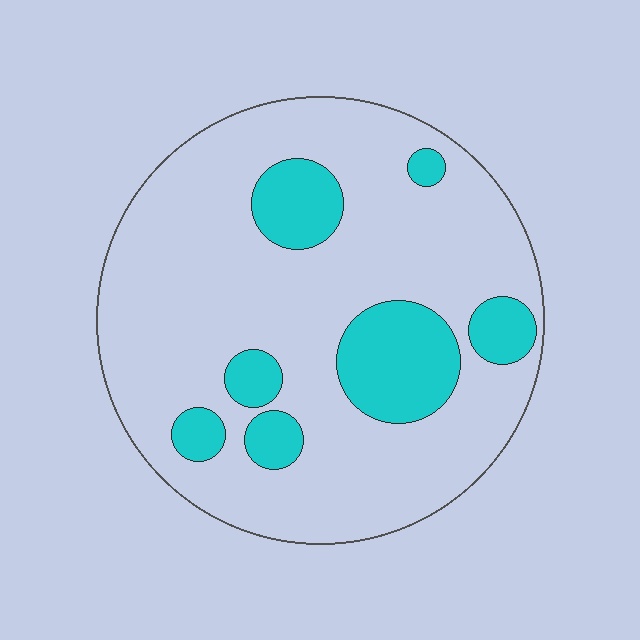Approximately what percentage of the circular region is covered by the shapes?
Approximately 20%.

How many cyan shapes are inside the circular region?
7.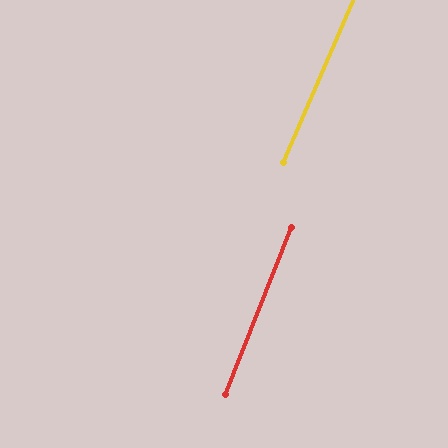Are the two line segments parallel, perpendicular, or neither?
Parallel — their directions differ by only 1.7°.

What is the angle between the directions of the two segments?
Approximately 2 degrees.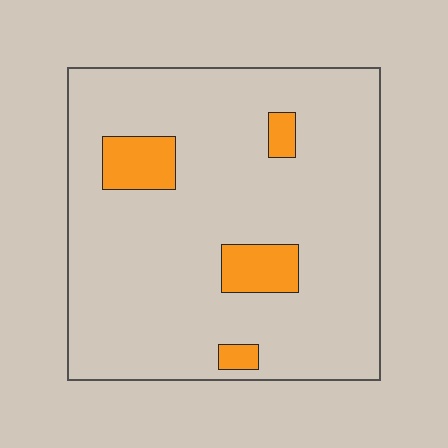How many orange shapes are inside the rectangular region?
4.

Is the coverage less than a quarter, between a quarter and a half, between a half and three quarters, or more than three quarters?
Less than a quarter.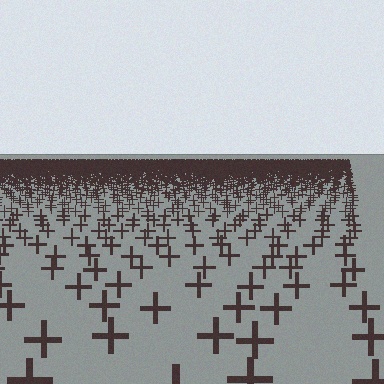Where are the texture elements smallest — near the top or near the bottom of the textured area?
Near the top.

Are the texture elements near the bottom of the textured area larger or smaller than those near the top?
Larger. Near the bottom, elements are closer to the viewer and appear at a bigger on-screen size.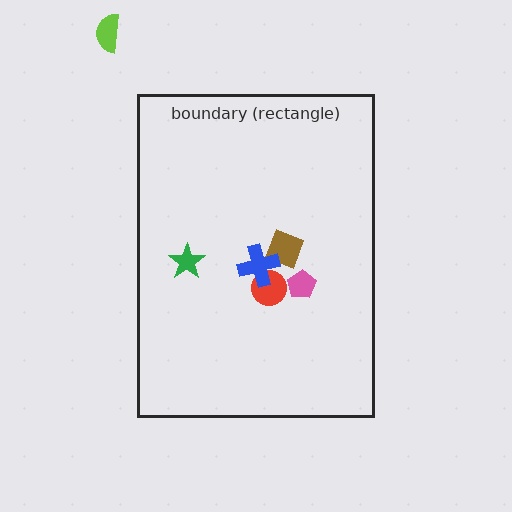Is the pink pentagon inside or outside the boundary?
Inside.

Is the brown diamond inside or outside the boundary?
Inside.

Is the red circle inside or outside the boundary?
Inside.